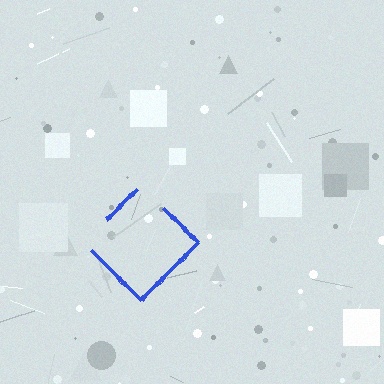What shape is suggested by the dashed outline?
The dashed outline suggests a diamond.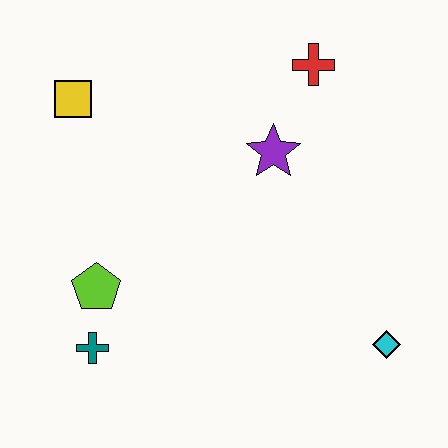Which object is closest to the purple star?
The red cross is closest to the purple star.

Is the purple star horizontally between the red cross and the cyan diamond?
No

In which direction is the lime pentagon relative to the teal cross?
The lime pentagon is above the teal cross.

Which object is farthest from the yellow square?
The cyan diamond is farthest from the yellow square.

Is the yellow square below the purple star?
No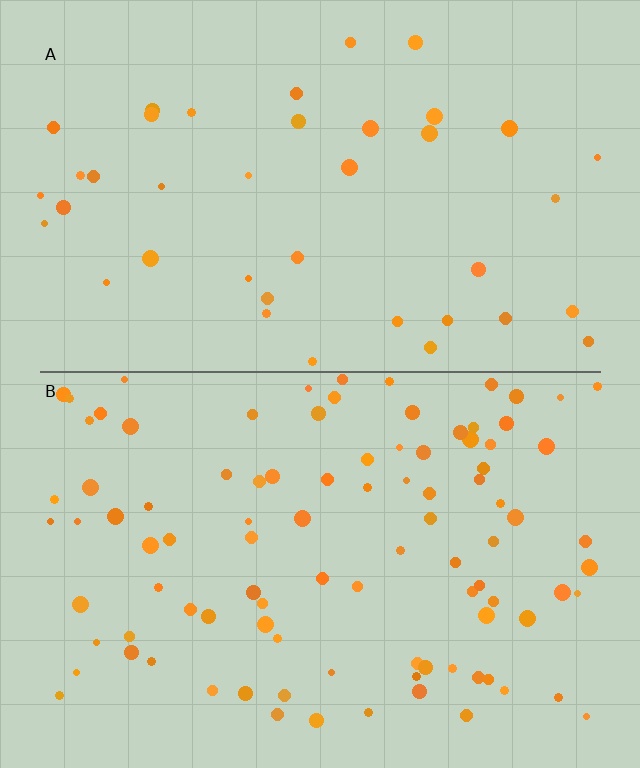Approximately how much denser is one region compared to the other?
Approximately 2.5× — region B over region A.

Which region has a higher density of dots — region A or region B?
B (the bottom).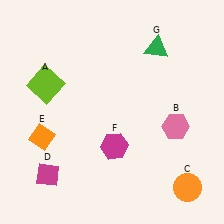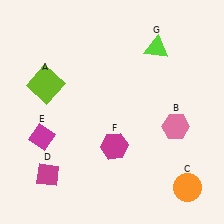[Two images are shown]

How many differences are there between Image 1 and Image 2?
There are 2 differences between the two images.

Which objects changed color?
E changed from orange to magenta. G changed from green to lime.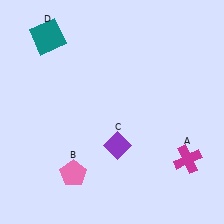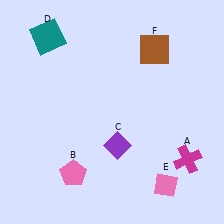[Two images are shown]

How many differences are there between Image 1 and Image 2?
There are 2 differences between the two images.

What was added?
A pink diamond (E), a brown square (F) were added in Image 2.